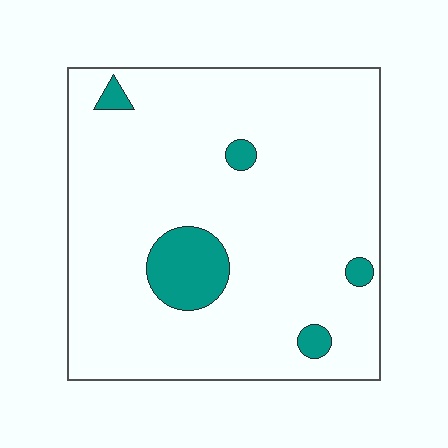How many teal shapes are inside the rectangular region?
5.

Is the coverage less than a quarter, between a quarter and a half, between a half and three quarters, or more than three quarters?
Less than a quarter.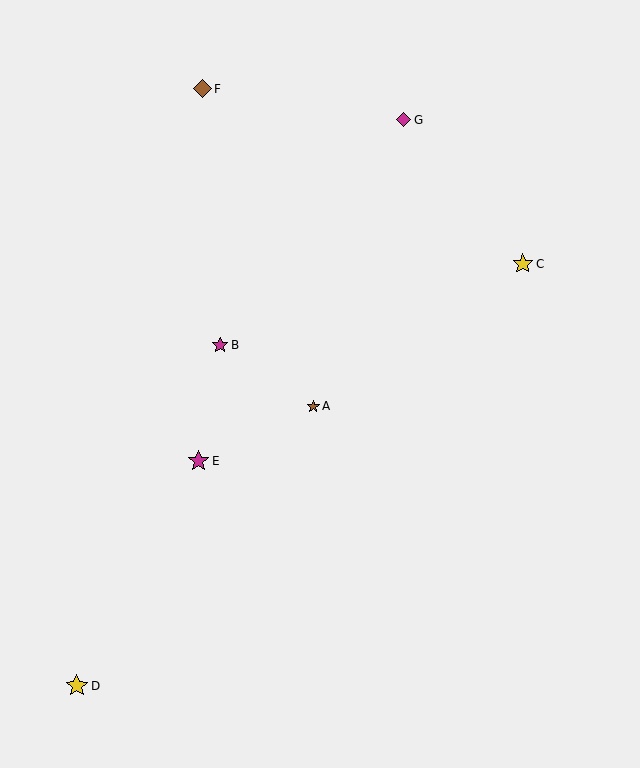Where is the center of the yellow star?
The center of the yellow star is at (523, 264).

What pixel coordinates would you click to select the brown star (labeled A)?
Click at (313, 406) to select the brown star A.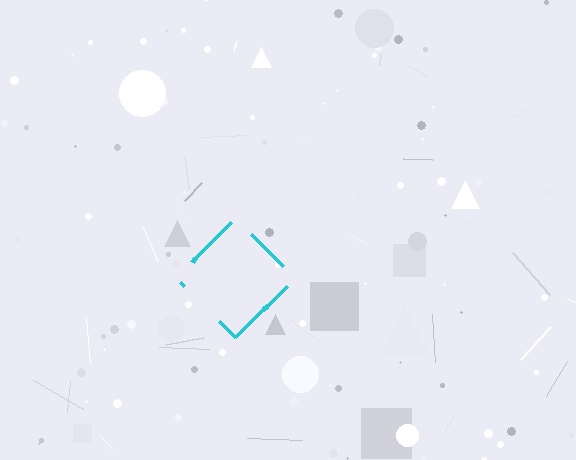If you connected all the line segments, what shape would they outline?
They would outline a diamond.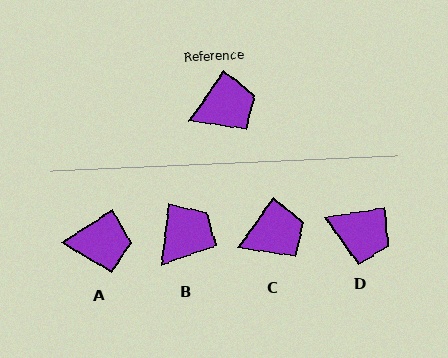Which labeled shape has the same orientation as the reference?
C.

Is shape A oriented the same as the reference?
No, it is off by about 22 degrees.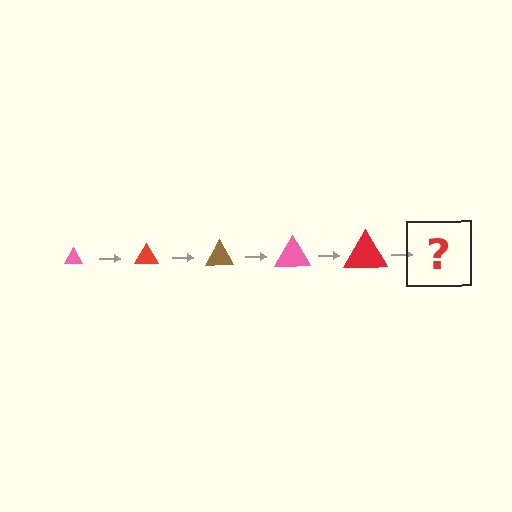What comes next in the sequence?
The next element should be a brown triangle, larger than the previous one.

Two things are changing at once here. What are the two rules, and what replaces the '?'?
The two rules are that the triangle grows larger each step and the color cycles through pink, red, and brown. The '?' should be a brown triangle, larger than the previous one.